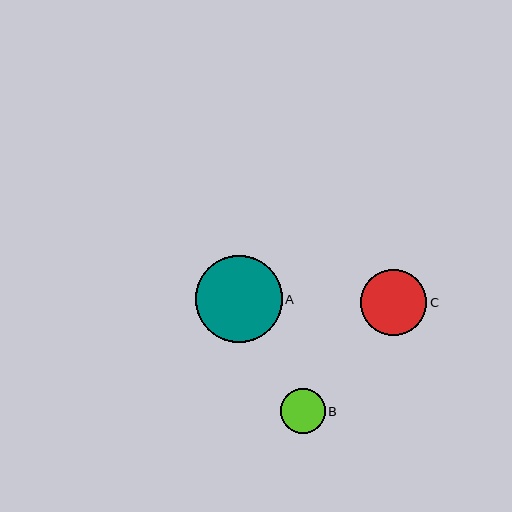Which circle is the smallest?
Circle B is the smallest with a size of approximately 45 pixels.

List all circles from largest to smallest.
From largest to smallest: A, C, B.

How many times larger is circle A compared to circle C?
Circle A is approximately 1.3 times the size of circle C.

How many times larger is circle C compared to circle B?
Circle C is approximately 1.5 times the size of circle B.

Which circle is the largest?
Circle A is the largest with a size of approximately 87 pixels.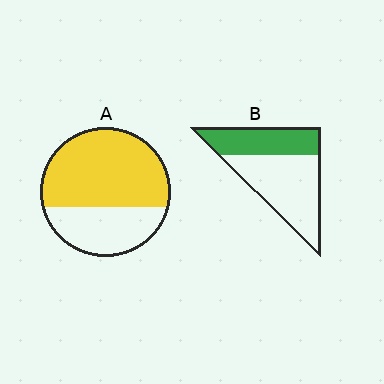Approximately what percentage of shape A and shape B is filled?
A is approximately 65% and B is approximately 40%.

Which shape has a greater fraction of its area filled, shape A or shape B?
Shape A.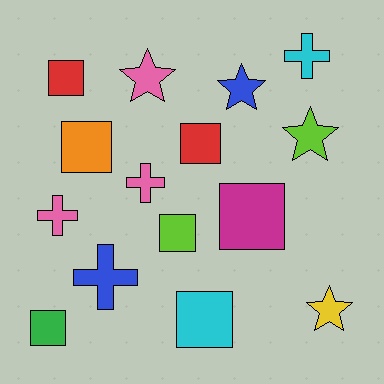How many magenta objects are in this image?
There is 1 magenta object.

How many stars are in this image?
There are 4 stars.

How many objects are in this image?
There are 15 objects.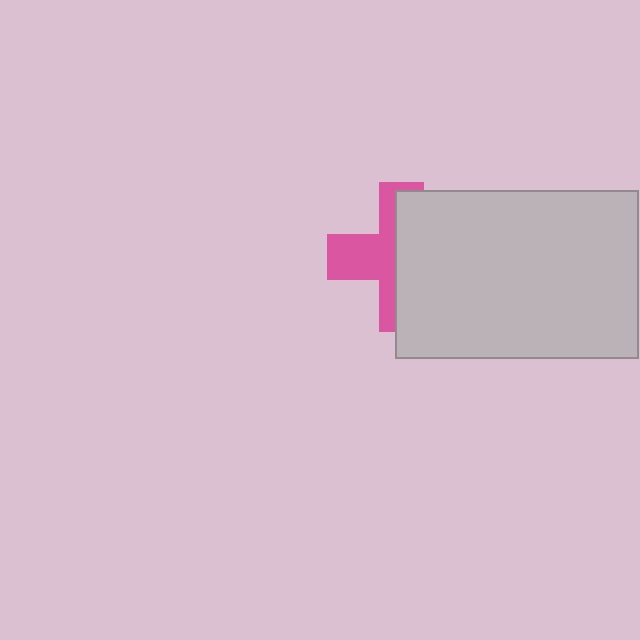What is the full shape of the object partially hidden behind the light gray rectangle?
The partially hidden object is a pink cross.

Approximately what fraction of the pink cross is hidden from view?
Roughly 56% of the pink cross is hidden behind the light gray rectangle.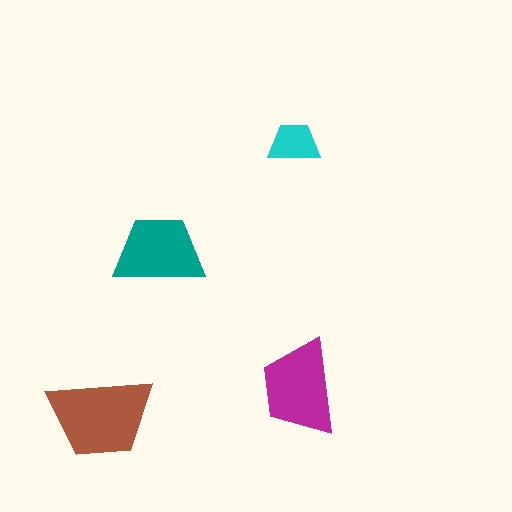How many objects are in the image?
There are 4 objects in the image.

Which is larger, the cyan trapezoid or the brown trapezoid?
The brown one.